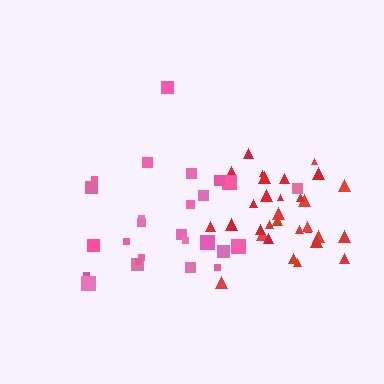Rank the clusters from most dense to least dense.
red, pink.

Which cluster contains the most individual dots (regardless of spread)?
Red (35).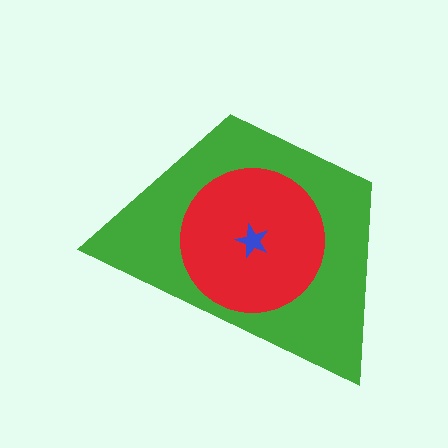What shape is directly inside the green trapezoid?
The red circle.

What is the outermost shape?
The green trapezoid.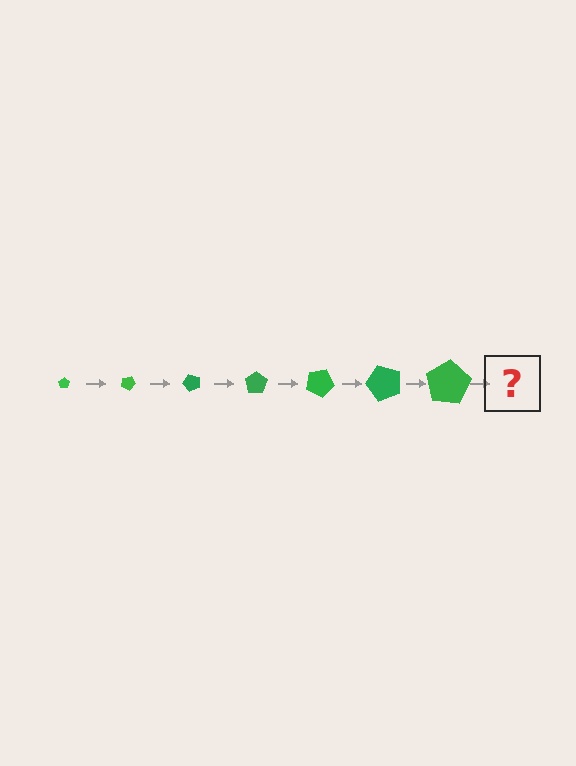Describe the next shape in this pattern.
It should be a pentagon, larger than the previous one and rotated 175 degrees from the start.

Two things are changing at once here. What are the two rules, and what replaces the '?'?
The two rules are that the pentagon grows larger each step and it rotates 25 degrees each step. The '?' should be a pentagon, larger than the previous one and rotated 175 degrees from the start.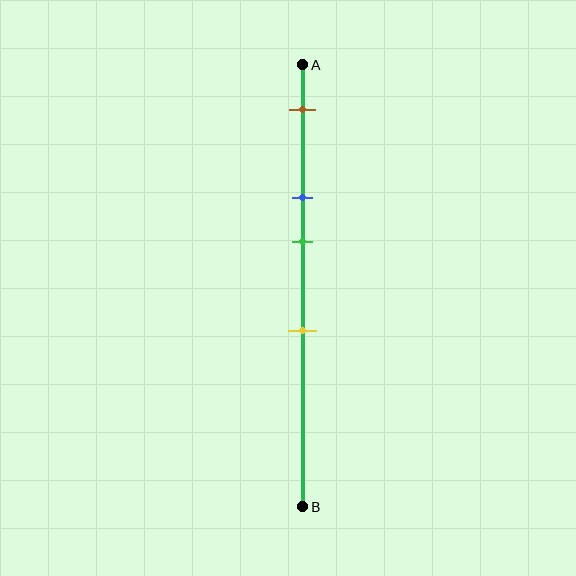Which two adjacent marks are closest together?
The blue and green marks are the closest adjacent pair.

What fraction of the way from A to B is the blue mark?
The blue mark is approximately 30% (0.3) of the way from A to B.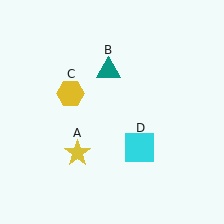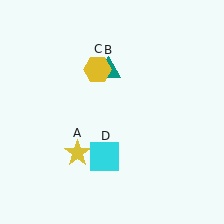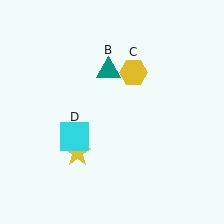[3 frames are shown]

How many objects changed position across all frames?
2 objects changed position: yellow hexagon (object C), cyan square (object D).